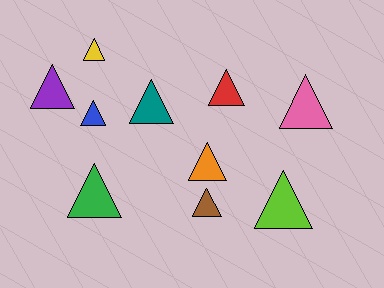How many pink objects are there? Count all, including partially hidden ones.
There is 1 pink object.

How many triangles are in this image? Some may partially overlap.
There are 10 triangles.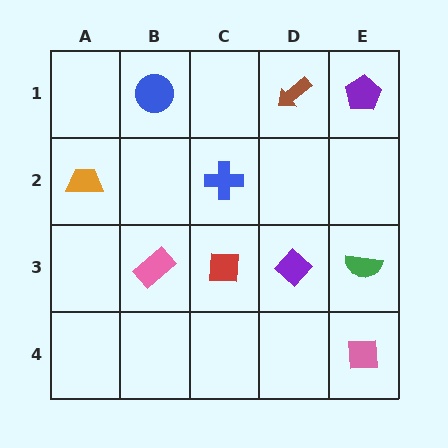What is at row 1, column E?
A purple pentagon.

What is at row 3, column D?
A purple diamond.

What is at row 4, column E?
A pink square.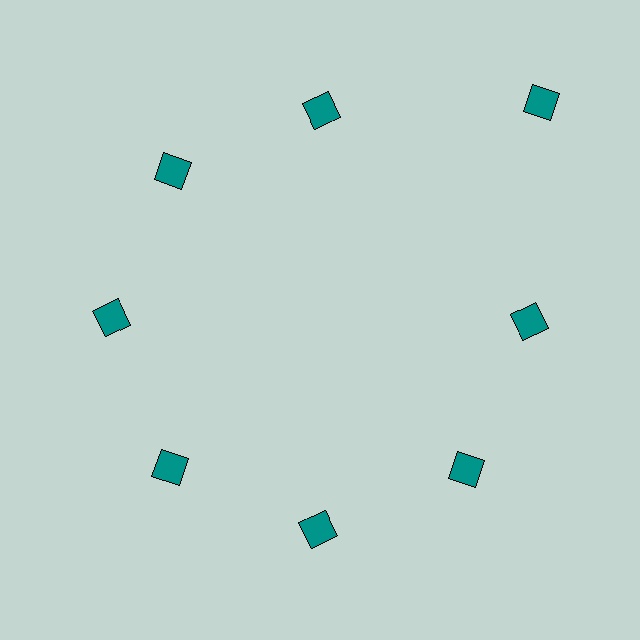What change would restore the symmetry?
The symmetry would be restored by moving it inward, back onto the ring so that all 8 diamonds sit at equal angles and equal distance from the center.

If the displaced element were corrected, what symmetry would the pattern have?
It would have 8-fold rotational symmetry — the pattern would map onto itself every 45 degrees.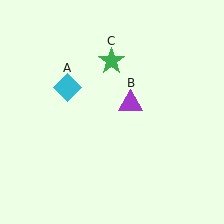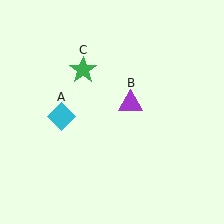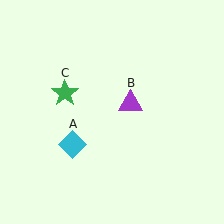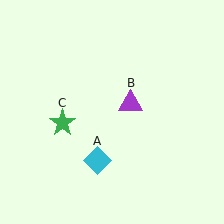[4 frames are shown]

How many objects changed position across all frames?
2 objects changed position: cyan diamond (object A), green star (object C).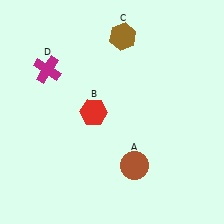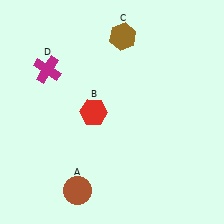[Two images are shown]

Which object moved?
The brown circle (A) moved left.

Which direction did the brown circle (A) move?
The brown circle (A) moved left.